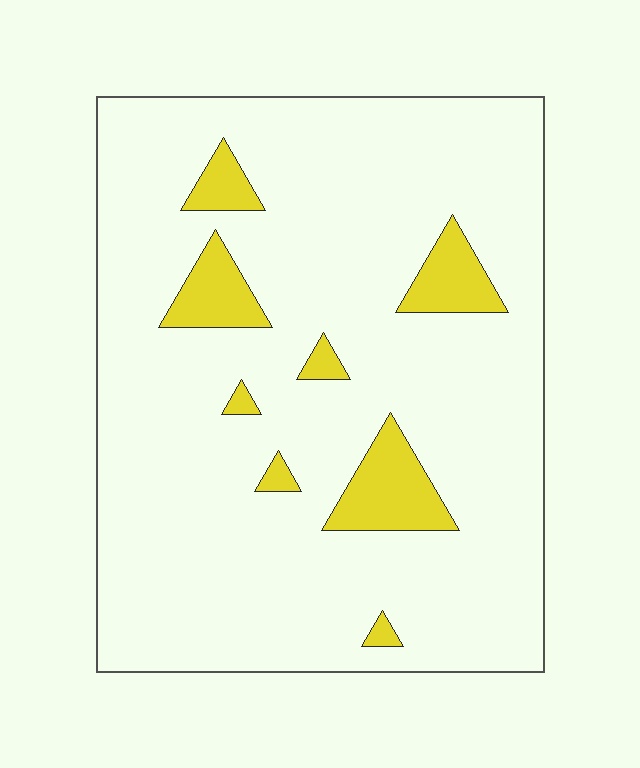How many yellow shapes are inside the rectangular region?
8.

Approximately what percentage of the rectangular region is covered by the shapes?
Approximately 10%.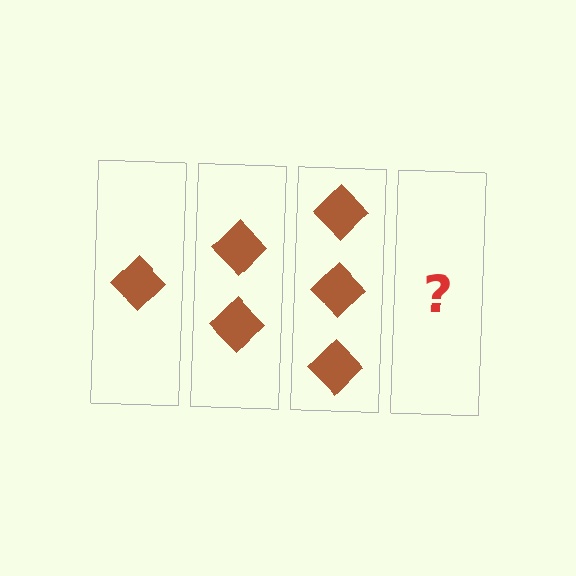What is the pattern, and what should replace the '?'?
The pattern is that each step adds one more diamond. The '?' should be 4 diamonds.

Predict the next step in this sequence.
The next step is 4 diamonds.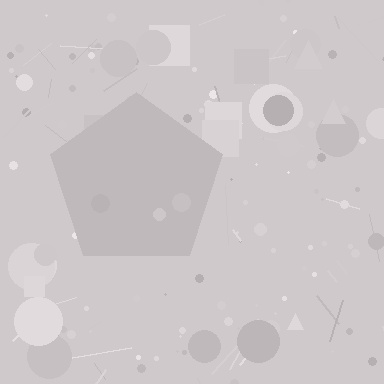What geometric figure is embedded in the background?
A pentagon is embedded in the background.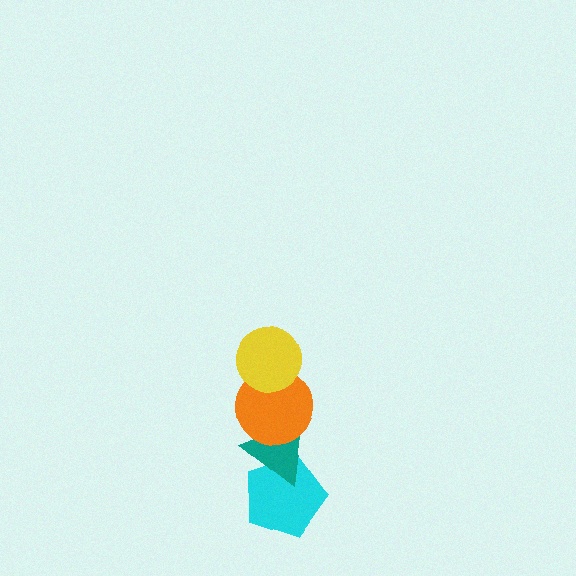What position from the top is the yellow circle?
The yellow circle is 1st from the top.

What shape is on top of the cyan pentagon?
The teal triangle is on top of the cyan pentagon.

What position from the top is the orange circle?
The orange circle is 2nd from the top.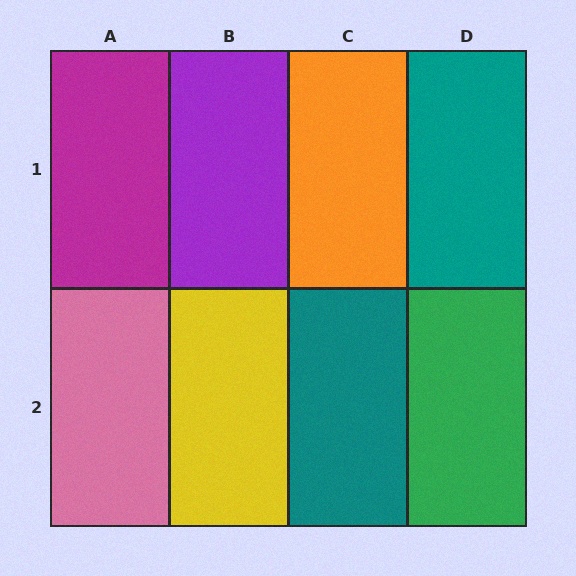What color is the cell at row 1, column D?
Teal.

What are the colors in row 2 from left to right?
Pink, yellow, teal, green.